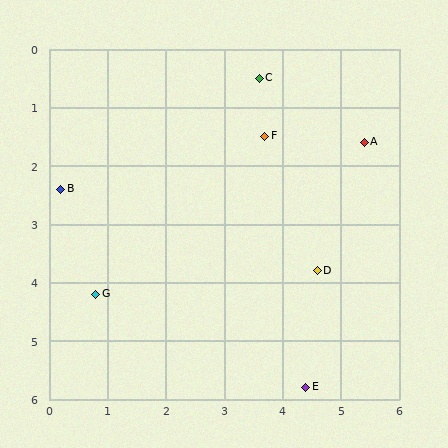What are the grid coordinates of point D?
Point D is at approximately (4.6, 3.8).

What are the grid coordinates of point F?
Point F is at approximately (3.7, 1.5).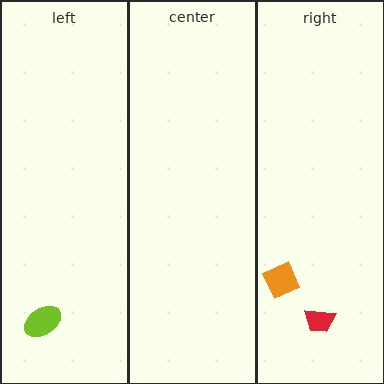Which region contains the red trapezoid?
The right region.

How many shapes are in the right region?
2.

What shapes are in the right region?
The orange diamond, the red trapezoid.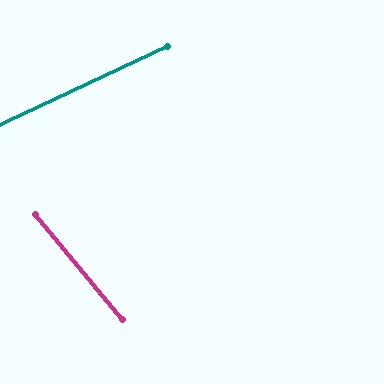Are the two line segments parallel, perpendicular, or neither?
Neither parallel nor perpendicular — they differ by about 75°.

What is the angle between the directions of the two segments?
Approximately 75 degrees.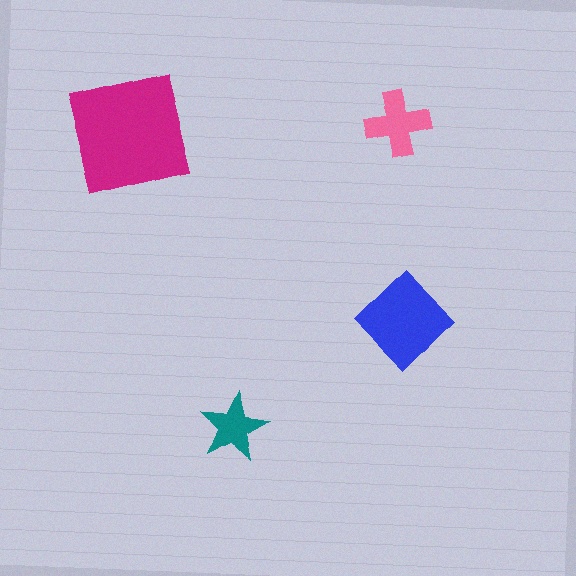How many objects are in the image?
There are 4 objects in the image.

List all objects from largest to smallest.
The magenta square, the blue diamond, the pink cross, the teal star.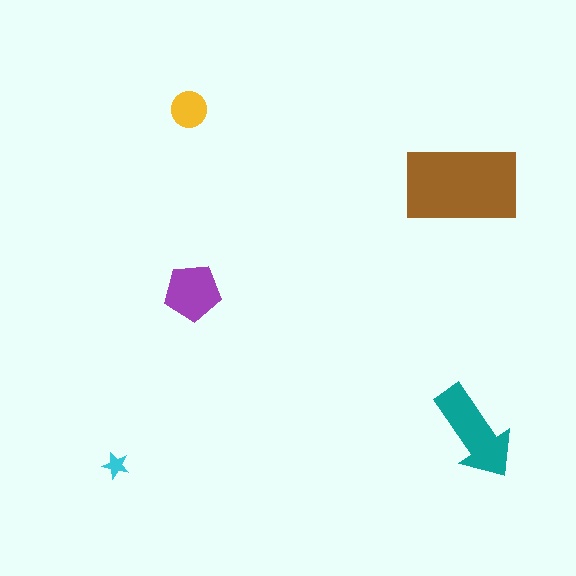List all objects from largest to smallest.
The brown rectangle, the teal arrow, the purple pentagon, the yellow circle, the cyan star.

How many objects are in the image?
There are 5 objects in the image.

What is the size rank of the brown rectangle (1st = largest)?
1st.